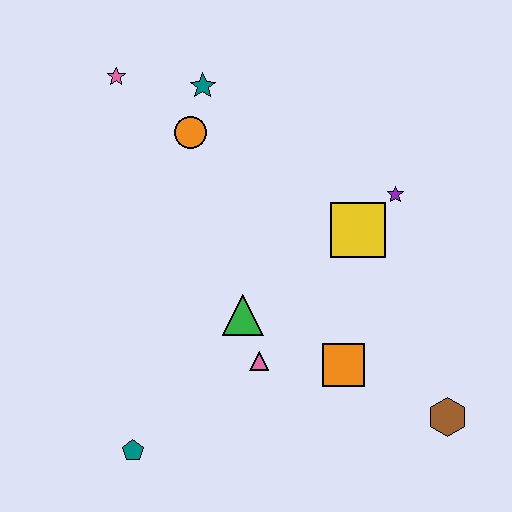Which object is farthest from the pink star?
The brown hexagon is farthest from the pink star.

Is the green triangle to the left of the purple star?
Yes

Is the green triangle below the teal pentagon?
No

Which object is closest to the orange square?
The pink triangle is closest to the orange square.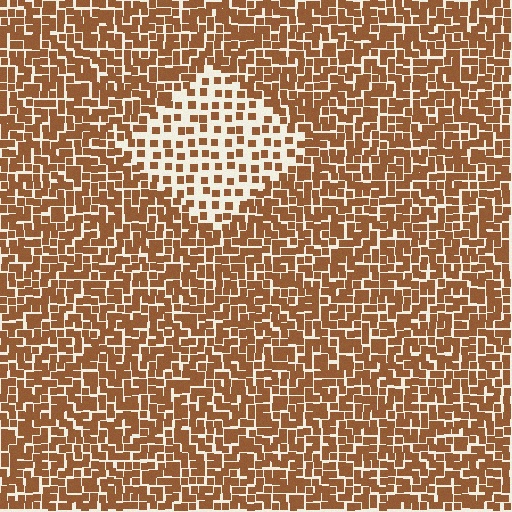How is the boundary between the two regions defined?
The boundary is defined by a change in element density (approximately 2.3x ratio). All elements are the same color, size, and shape.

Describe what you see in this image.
The image contains small brown elements arranged at two different densities. A diamond-shaped region is visible where the elements are less densely packed than the surrounding area.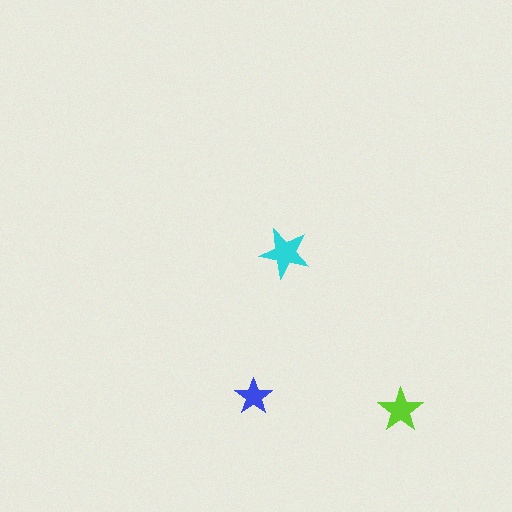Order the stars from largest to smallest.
the cyan one, the lime one, the blue one.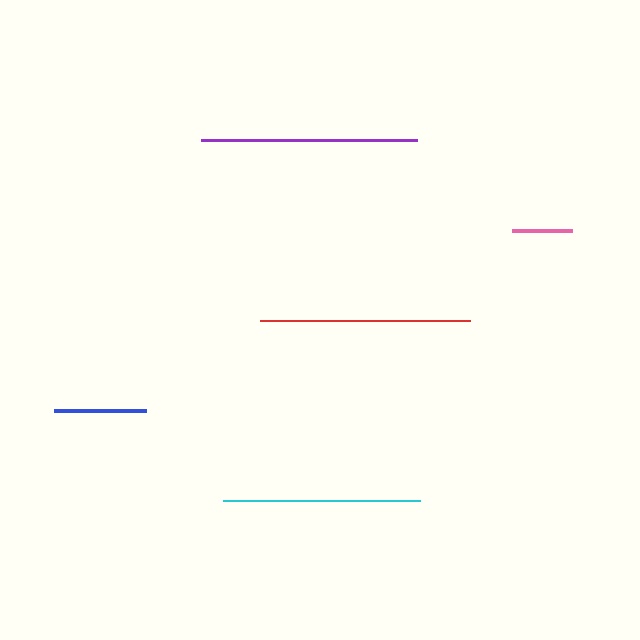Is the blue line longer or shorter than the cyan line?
The cyan line is longer than the blue line.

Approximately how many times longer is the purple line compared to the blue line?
The purple line is approximately 2.4 times the length of the blue line.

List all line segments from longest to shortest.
From longest to shortest: purple, red, cyan, blue, pink.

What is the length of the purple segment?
The purple segment is approximately 215 pixels long.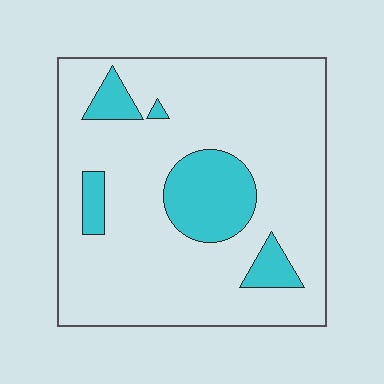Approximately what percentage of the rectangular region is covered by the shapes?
Approximately 15%.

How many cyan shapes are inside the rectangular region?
5.